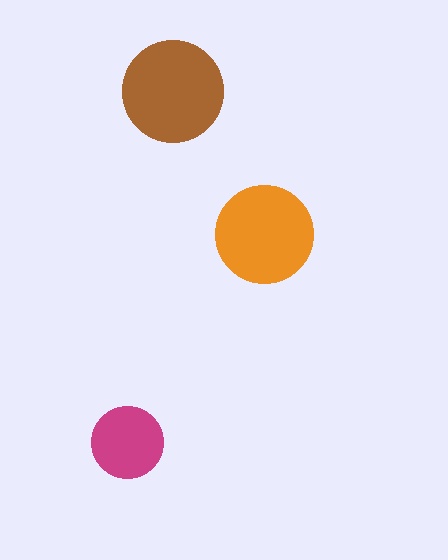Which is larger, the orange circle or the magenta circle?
The orange one.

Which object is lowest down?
The magenta circle is bottommost.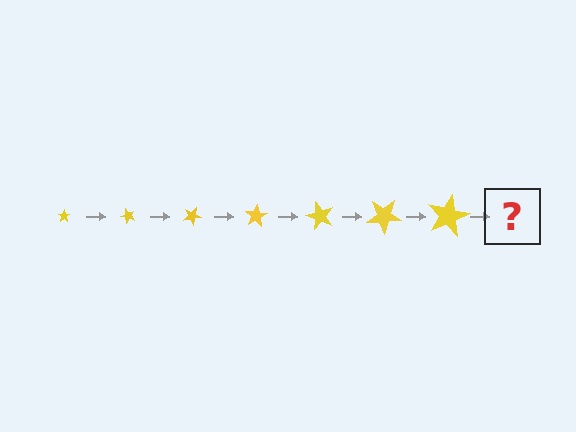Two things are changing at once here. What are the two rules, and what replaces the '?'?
The two rules are that the star grows larger each step and it rotates 50 degrees each step. The '?' should be a star, larger than the previous one and rotated 350 degrees from the start.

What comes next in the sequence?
The next element should be a star, larger than the previous one and rotated 350 degrees from the start.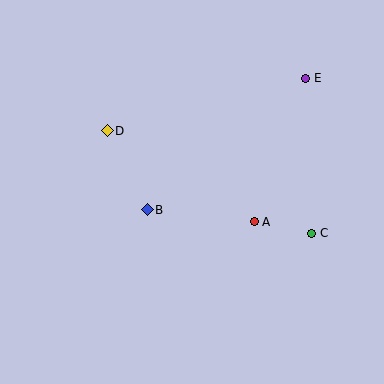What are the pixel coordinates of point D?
Point D is at (107, 131).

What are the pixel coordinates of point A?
Point A is at (254, 222).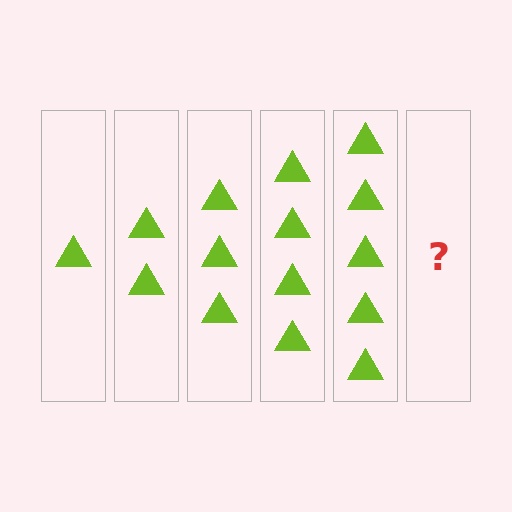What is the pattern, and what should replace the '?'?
The pattern is that each step adds one more triangle. The '?' should be 6 triangles.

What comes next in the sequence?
The next element should be 6 triangles.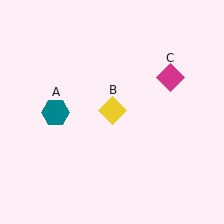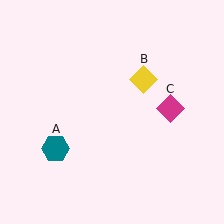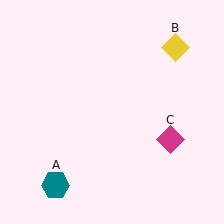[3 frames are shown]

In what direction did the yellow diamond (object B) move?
The yellow diamond (object B) moved up and to the right.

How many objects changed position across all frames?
3 objects changed position: teal hexagon (object A), yellow diamond (object B), magenta diamond (object C).